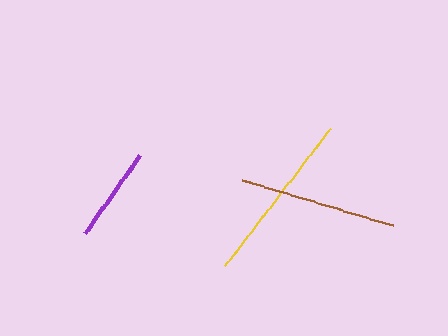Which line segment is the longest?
The yellow line is the longest at approximately 173 pixels.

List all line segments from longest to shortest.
From longest to shortest: yellow, brown, purple.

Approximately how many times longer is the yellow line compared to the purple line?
The yellow line is approximately 1.8 times the length of the purple line.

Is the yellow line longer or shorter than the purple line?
The yellow line is longer than the purple line.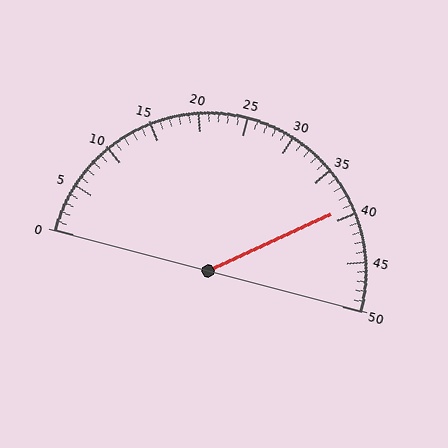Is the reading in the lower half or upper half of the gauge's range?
The reading is in the upper half of the range (0 to 50).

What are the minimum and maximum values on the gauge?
The gauge ranges from 0 to 50.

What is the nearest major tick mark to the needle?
The nearest major tick mark is 40.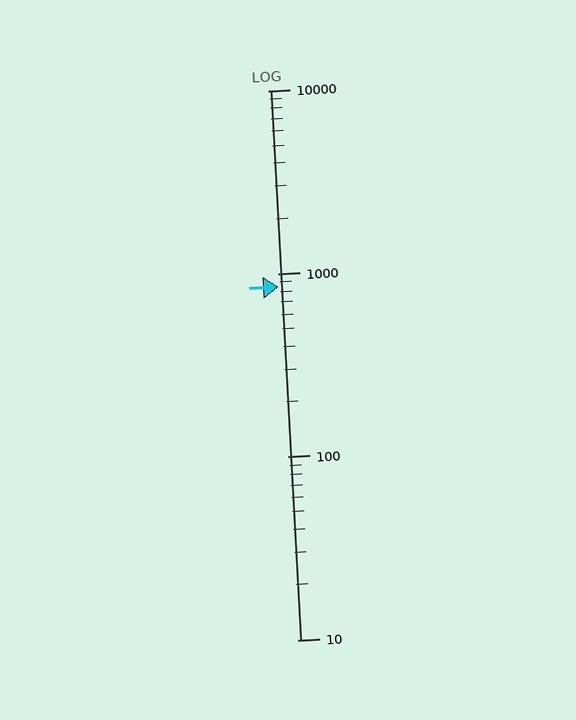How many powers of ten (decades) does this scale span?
The scale spans 3 decades, from 10 to 10000.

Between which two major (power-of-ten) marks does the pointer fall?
The pointer is between 100 and 1000.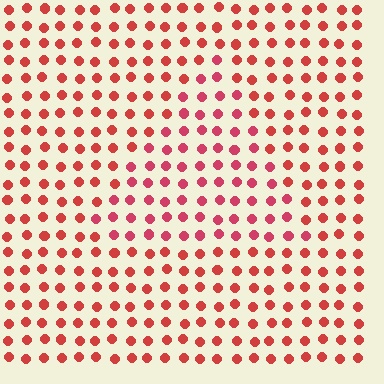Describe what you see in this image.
The image is filled with small red elements in a uniform arrangement. A triangle-shaped region is visible where the elements are tinted to a slightly different hue, forming a subtle color boundary.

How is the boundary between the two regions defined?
The boundary is defined purely by a slight shift in hue (about 18 degrees). Spacing, size, and orientation are identical on both sides.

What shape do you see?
I see a triangle.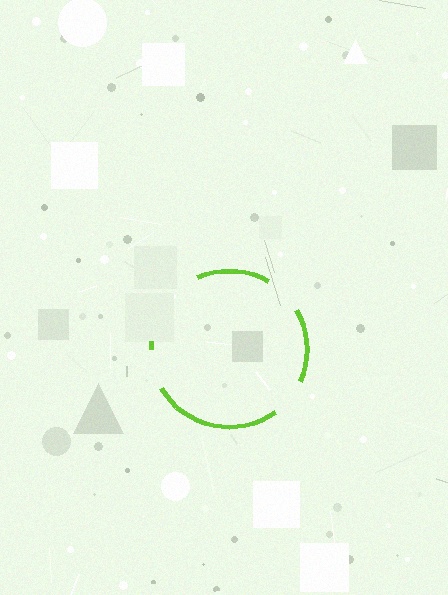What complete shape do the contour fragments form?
The contour fragments form a circle.